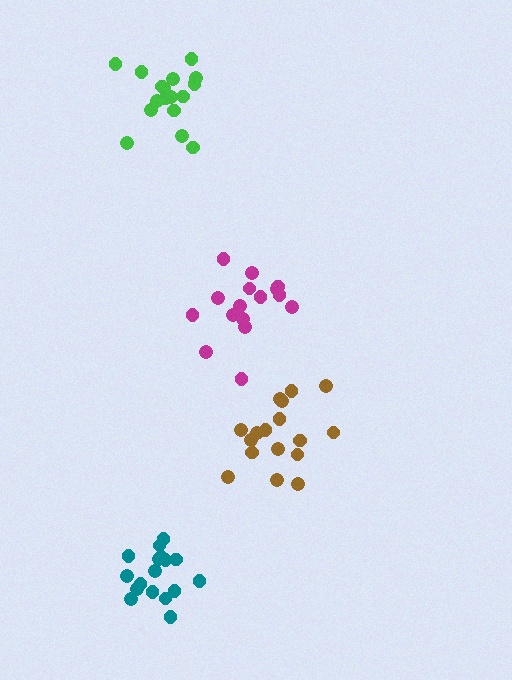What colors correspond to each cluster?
The clusters are colored: brown, magenta, teal, green.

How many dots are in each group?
Group 1: 17 dots, Group 2: 16 dots, Group 3: 17 dots, Group 4: 17 dots (67 total).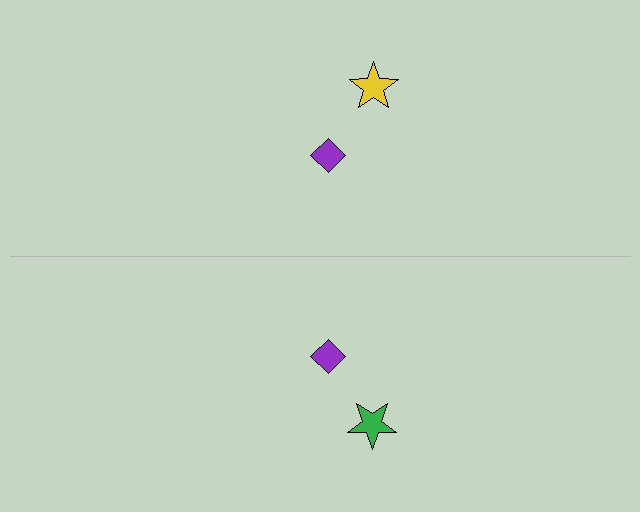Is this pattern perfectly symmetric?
No, the pattern is not perfectly symmetric. The green star on the bottom side breaks the symmetry — its mirror counterpart is yellow.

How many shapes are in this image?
There are 4 shapes in this image.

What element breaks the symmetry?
The green star on the bottom side breaks the symmetry — its mirror counterpart is yellow.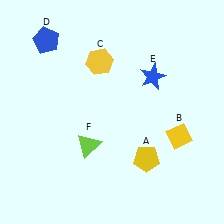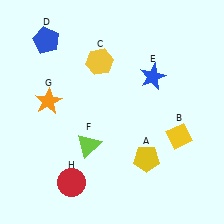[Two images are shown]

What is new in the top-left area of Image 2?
An orange star (G) was added in the top-left area of Image 2.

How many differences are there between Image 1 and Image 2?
There are 2 differences between the two images.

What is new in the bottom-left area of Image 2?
A red circle (H) was added in the bottom-left area of Image 2.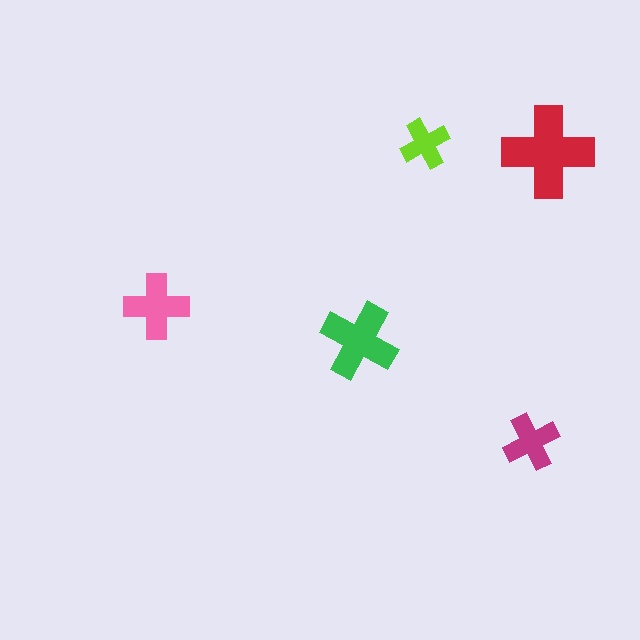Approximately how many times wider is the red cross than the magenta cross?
About 1.5 times wider.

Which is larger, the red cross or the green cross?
The red one.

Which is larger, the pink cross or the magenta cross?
The pink one.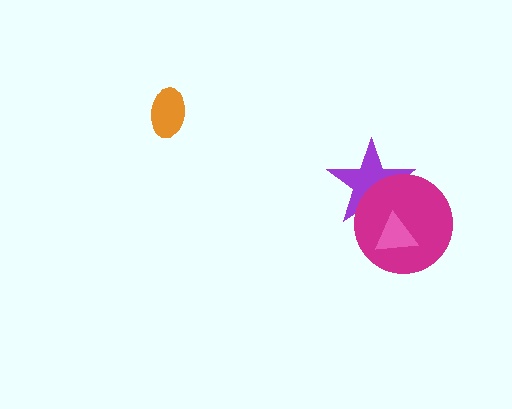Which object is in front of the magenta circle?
The pink triangle is in front of the magenta circle.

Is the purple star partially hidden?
Yes, it is partially covered by another shape.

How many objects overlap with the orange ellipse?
0 objects overlap with the orange ellipse.